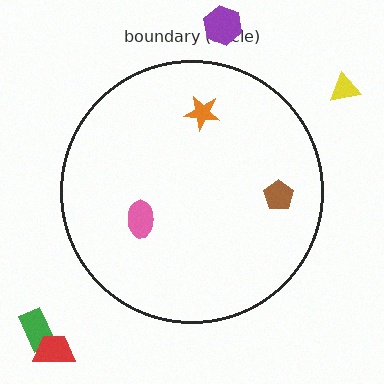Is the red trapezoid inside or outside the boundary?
Outside.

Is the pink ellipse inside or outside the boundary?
Inside.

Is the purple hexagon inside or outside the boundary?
Outside.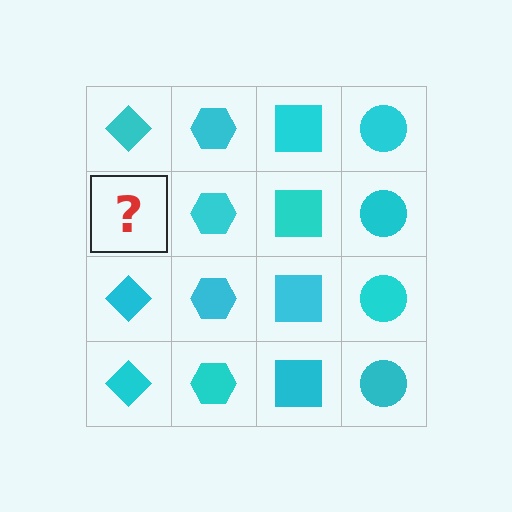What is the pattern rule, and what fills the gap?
The rule is that each column has a consistent shape. The gap should be filled with a cyan diamond.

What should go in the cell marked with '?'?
The missing cell should contain a cyan diamond.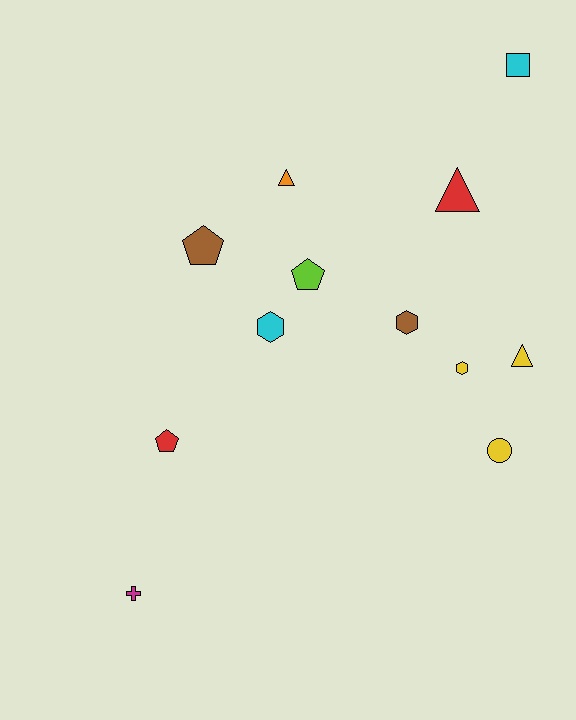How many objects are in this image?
There are 12 objects.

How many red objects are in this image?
There are 2 red objects.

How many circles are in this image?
There is 1 circle.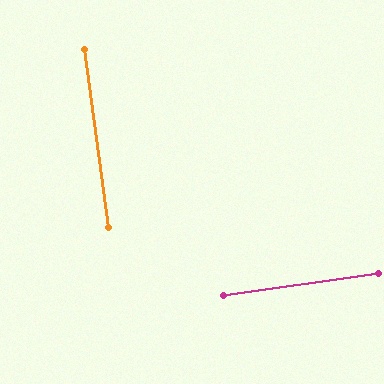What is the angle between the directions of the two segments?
Approximately 90 degrees.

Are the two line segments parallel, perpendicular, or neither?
Perpendicular — they meet at approximately 90°.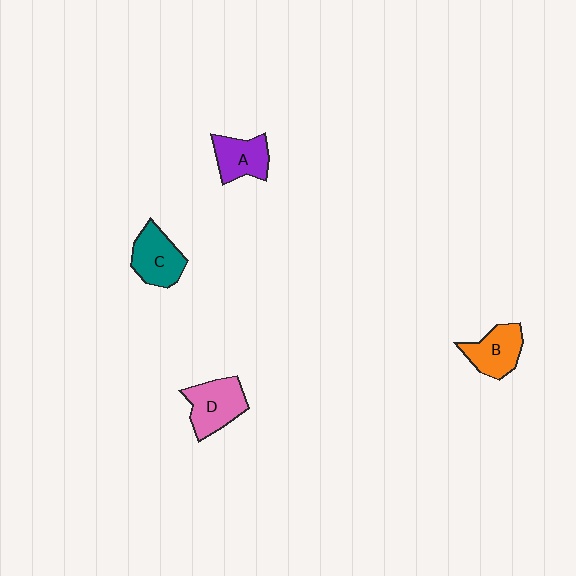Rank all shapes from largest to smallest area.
From largest to smallest: D (pink), C (teal), B (orange), A (purple).